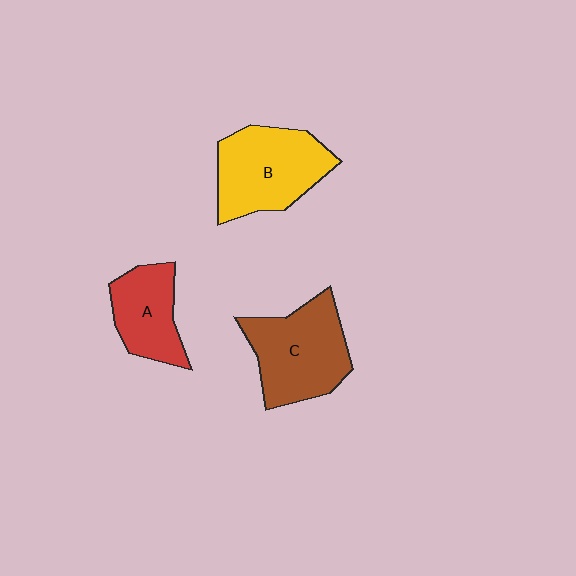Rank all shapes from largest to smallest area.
From largest to smallest: B (yellow), C (brown), A (red).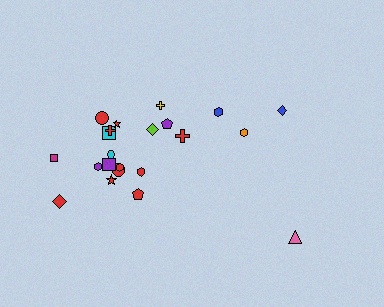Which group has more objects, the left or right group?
The left group.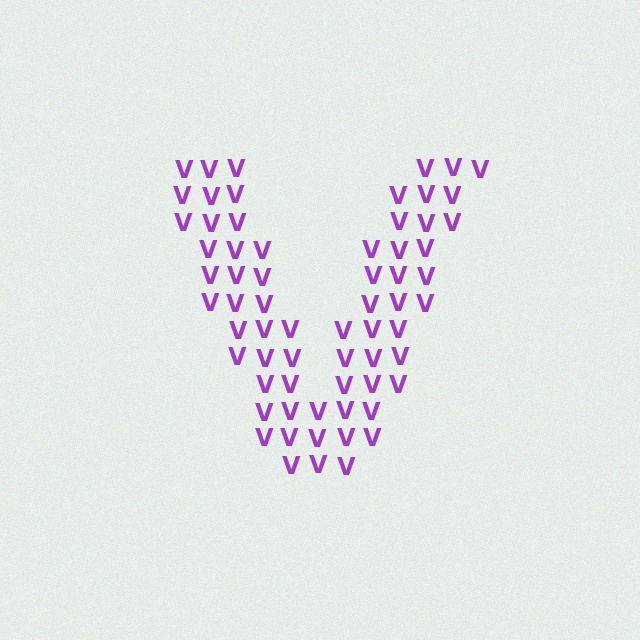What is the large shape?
The large shape is the letter V.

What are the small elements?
The small elements are letter V's.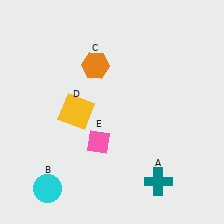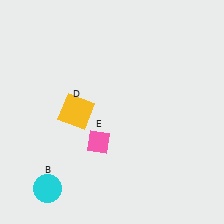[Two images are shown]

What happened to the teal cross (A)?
The teal cross (A) was removed in Image 2. It was in the bottom-right area of Image 1.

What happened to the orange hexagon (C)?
The orange hexagon (C) was removed in Image 2. It was in the top-left area of Image 1.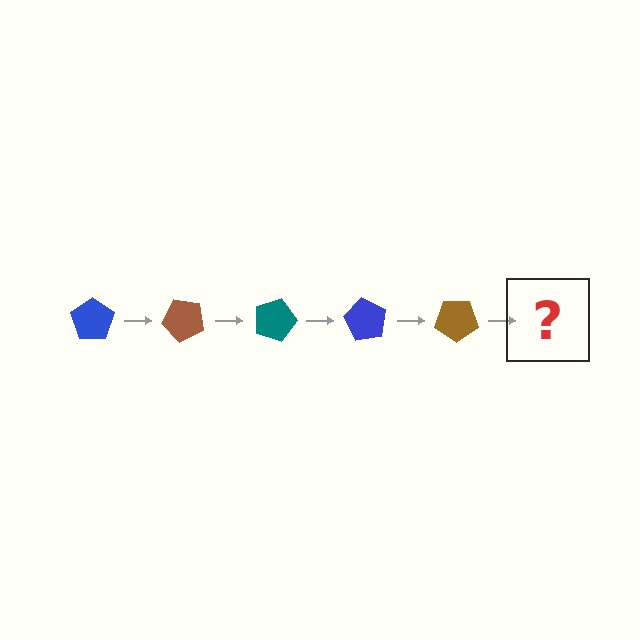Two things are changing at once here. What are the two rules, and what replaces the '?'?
The two rules are that it rotates 45 degrees each step and the color cycles through blue, brown, and teal. The '?' should be a teal pentagon, rotated 225 degrees from the start.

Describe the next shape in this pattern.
It should be a teal pentagon, rotated 225 degrees from the start.